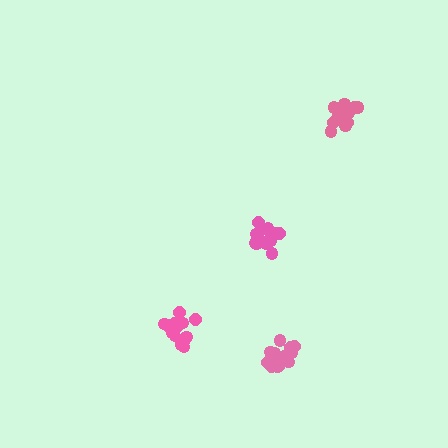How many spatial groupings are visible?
There are 4 spatial groupings.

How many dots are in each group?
Group 1: 16 dots, Group 2: 16 dots, Group 3: 15 dots, Group 4: 15 dots (62 total).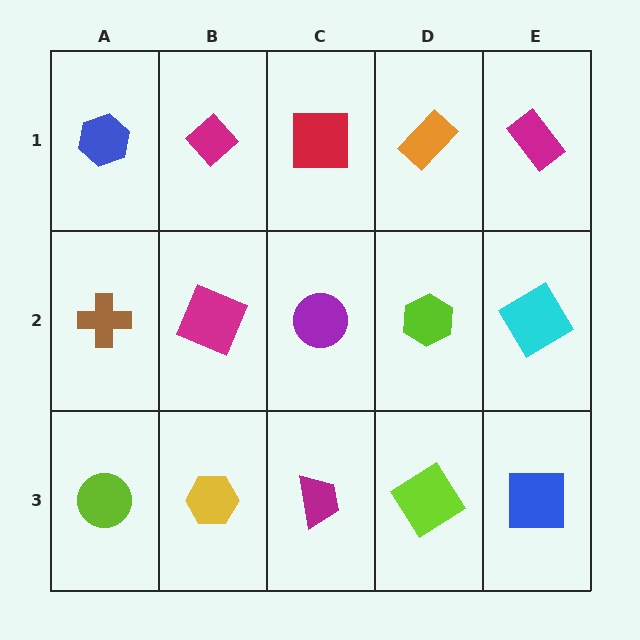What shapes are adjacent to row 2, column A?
A blue hexagon (row 1, column A), a lime circle (row 3, column A), a magenta square (row 2, column B).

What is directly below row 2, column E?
A blue square.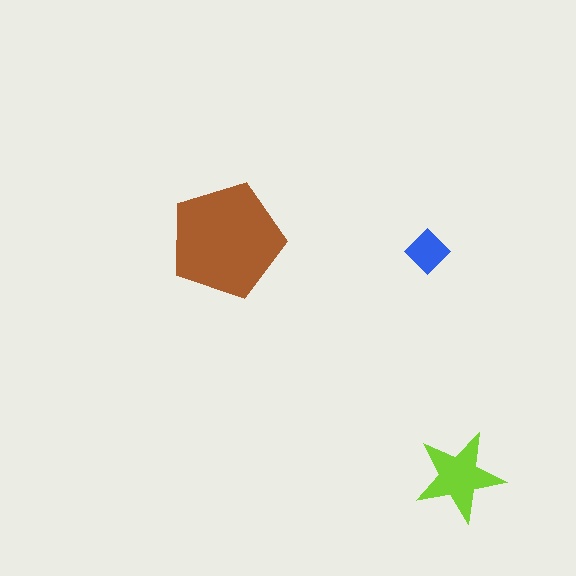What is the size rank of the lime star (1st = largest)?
2nd.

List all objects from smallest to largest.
The blue diamond, the lime star, the brown pentagon.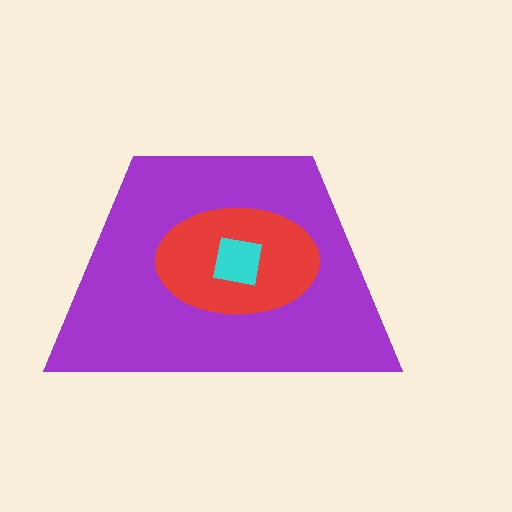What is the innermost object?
The cyan square.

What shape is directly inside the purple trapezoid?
The red ellipse.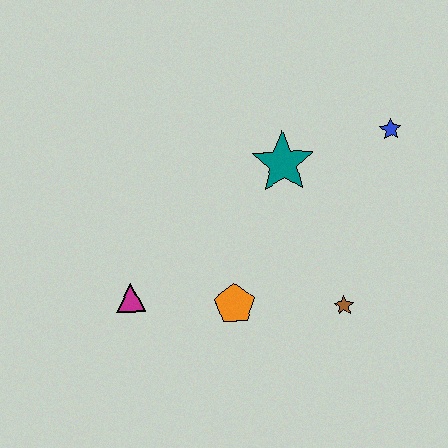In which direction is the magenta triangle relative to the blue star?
The magenta triangle is to the left of the blue star.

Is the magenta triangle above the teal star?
No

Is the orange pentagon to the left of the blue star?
Yes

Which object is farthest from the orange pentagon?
The blue star is farthest from the orange pentagon.